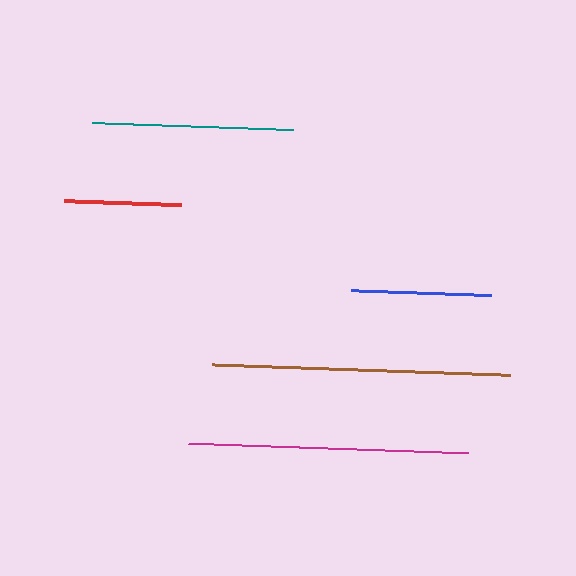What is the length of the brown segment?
The brown segment is approximately 297 pixels long.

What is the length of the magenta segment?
The magenta segment is approximately 280 pixels long.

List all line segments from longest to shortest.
From longest to shortest: brown, magenta, teal, blue, red.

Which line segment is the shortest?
The red line is the shortest at approximately 117 pixels.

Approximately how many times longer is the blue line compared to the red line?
The blue line is approximately 1.2 times the length of the red line.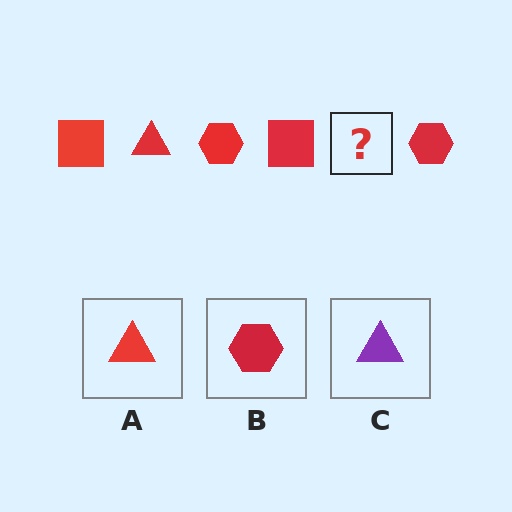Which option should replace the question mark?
Option A.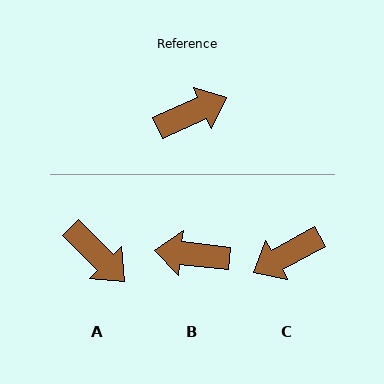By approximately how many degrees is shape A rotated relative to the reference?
Approximately 69 degrees clockwise.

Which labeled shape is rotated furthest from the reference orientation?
C, about 175 degrees away.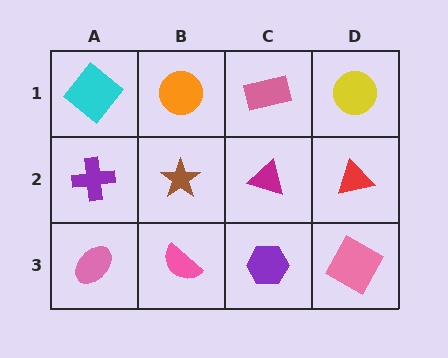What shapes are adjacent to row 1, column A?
A purple cross (row 2, column A), an orange circle (row 1, column B).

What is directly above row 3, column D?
A red triangle.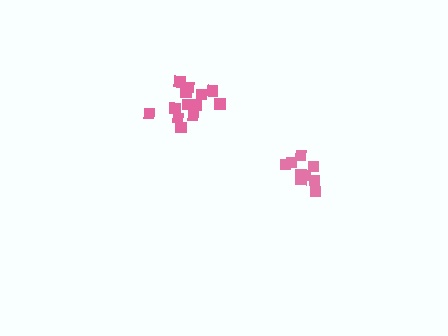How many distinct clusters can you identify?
There are 2 distinct clusters.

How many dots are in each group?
Group 1: 13 dots, Group 2: 9 dots (22 total).